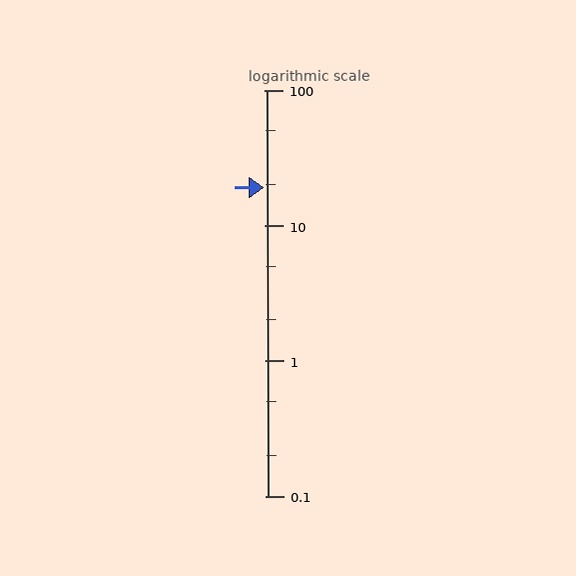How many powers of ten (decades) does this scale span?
The scale spans 3 decades, from 0.1 to 100.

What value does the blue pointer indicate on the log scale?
The pointer indicates approximately 19.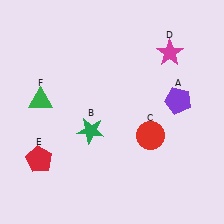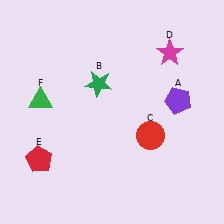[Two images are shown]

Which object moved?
The green star (B) moved up.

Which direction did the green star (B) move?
The green star (B) moved up.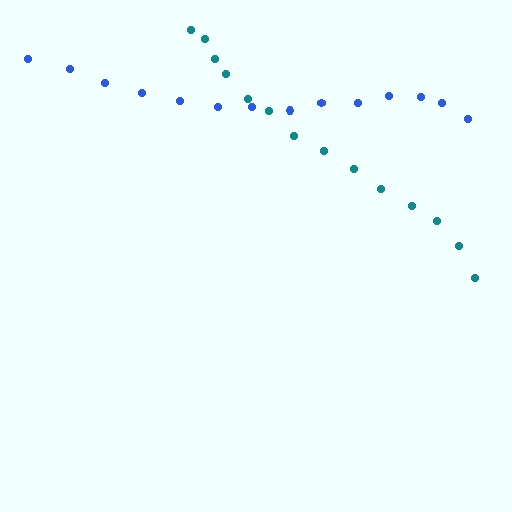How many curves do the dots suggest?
There are 2 distinct paths.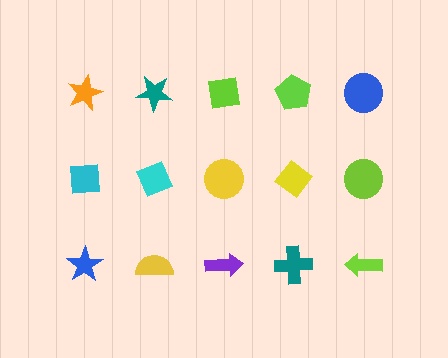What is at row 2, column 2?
A cyan diamond.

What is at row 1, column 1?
An orange star.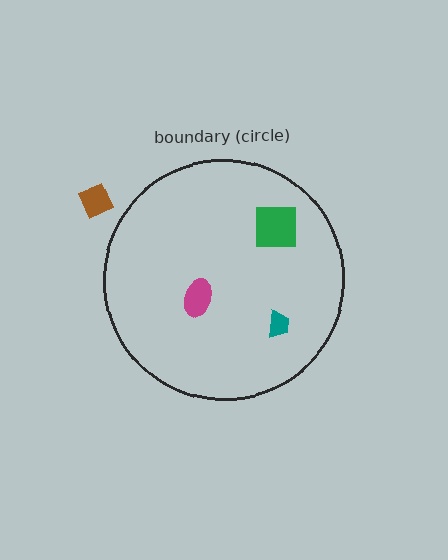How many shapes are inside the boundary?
3 inside, 1 outside.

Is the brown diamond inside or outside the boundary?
Outside.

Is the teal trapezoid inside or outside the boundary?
Inside.